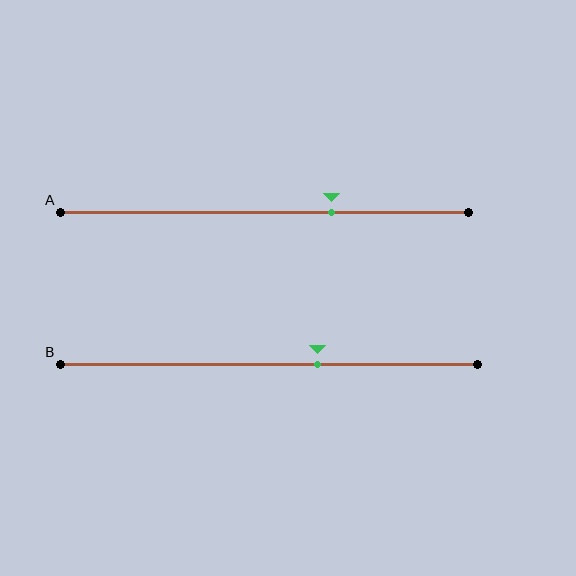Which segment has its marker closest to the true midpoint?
Segment B has its marker closest to the true midpoint.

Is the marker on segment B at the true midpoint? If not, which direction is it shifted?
No, the marker on segment B is shifted to the right by about 12% of the segment length.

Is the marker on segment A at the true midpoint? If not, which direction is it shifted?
No, the marker on segment A is shifted to the right by about 16% of the segment length.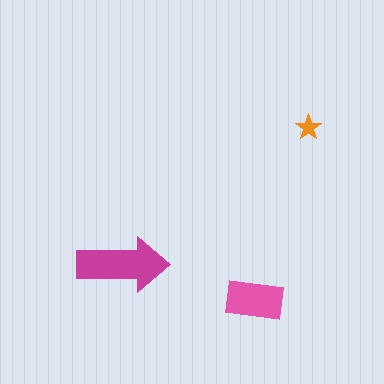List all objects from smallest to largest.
The orange star, the pink rectangle, the magenta arrow.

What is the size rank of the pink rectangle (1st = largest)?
2nd.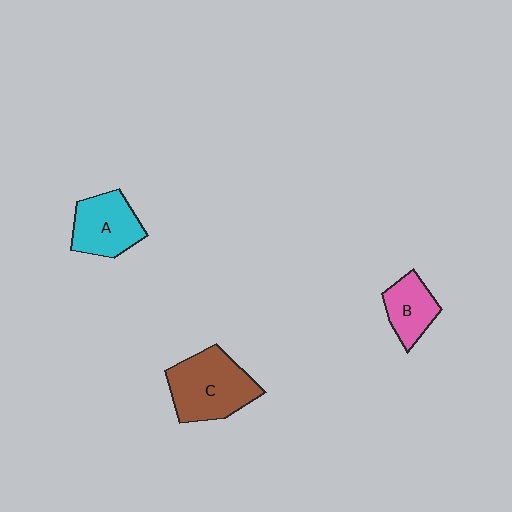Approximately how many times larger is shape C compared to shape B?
Approximately 1.8 times.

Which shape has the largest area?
Shape C (brown).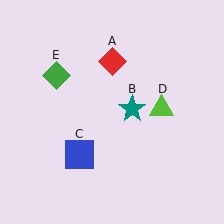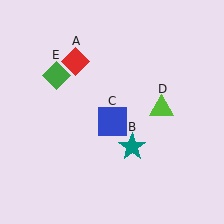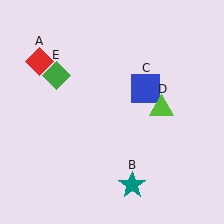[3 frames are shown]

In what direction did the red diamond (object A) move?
The red diamond (object A) moved left.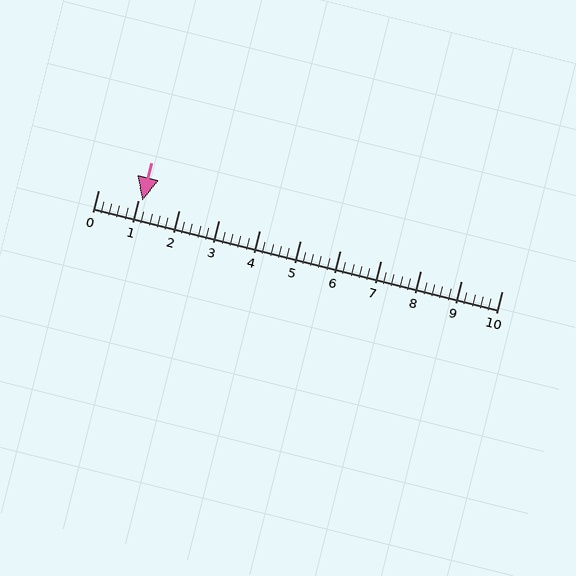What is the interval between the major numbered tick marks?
The major tick marks are spaced 1 units apart.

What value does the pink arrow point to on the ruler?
The pink arrow points to approximately 1.1.